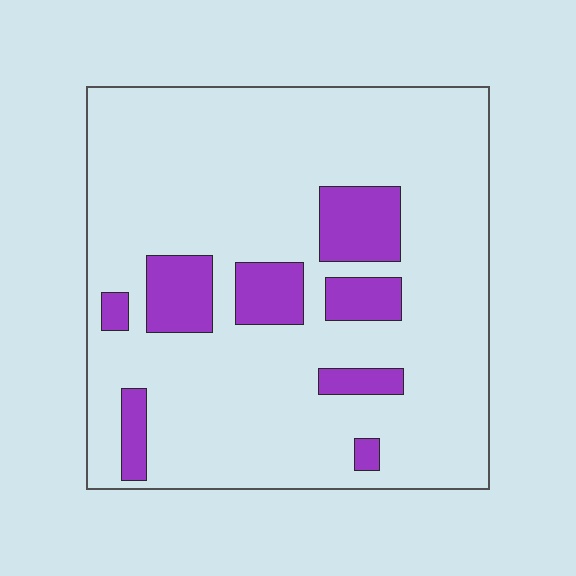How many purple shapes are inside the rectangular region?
8.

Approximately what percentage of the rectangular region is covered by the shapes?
Approximately 15%.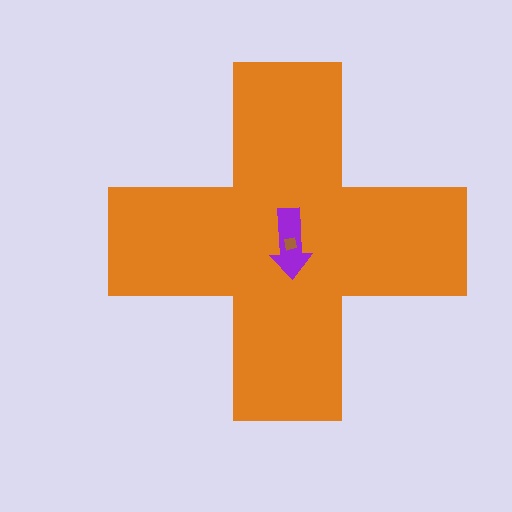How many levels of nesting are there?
3.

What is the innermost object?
The brown square.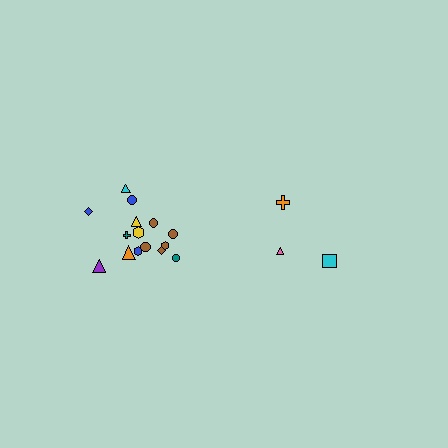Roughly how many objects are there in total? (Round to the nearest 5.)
Roughly 20 objects in total.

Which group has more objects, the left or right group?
The left group.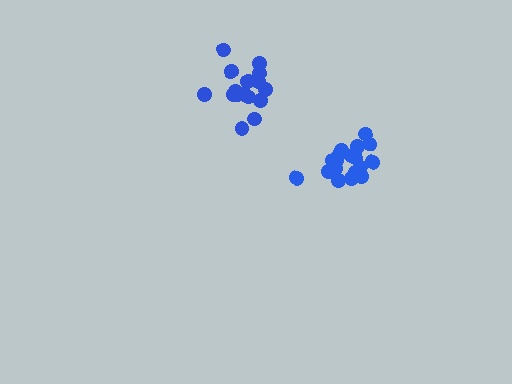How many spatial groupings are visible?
There are 2 spatial groupings.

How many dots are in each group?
Group 1: 18 dots, Group 2: 16 dots (34 total).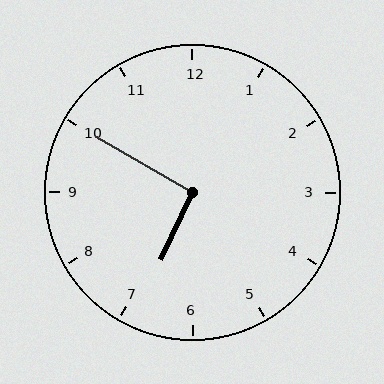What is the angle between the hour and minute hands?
Approximately 95 degrees.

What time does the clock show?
6:50.